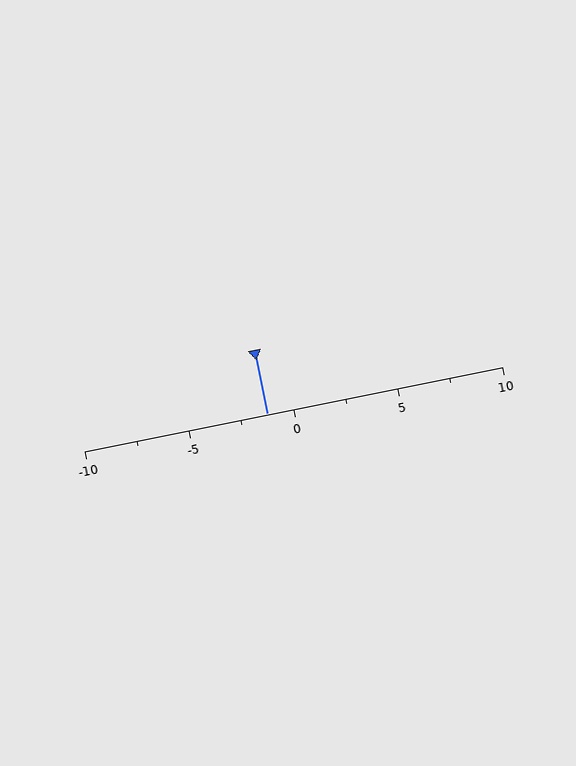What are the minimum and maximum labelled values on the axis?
The axis runs from -10 to 10.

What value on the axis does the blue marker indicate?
The marker indicates approximately -1.2.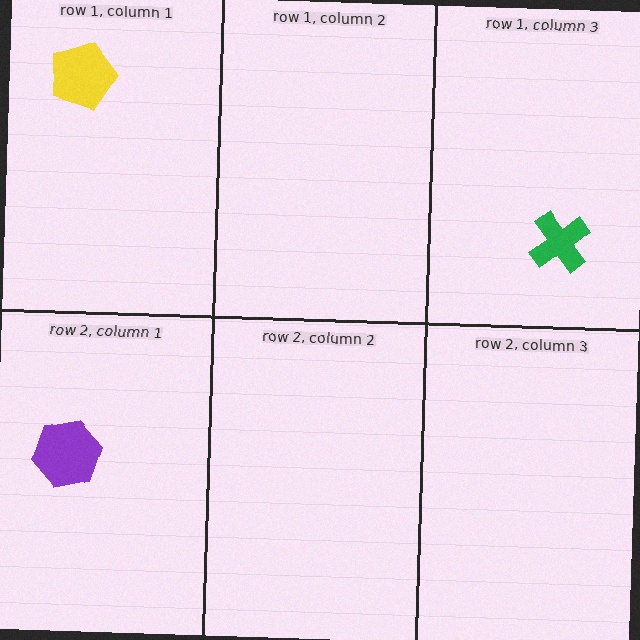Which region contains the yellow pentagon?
The row 1, column 1 region.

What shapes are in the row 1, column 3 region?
The green cross.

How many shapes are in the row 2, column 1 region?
1.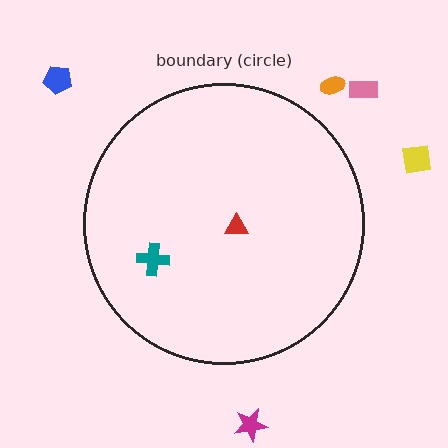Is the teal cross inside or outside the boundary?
Inside.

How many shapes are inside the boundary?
2 inside, 5 outside.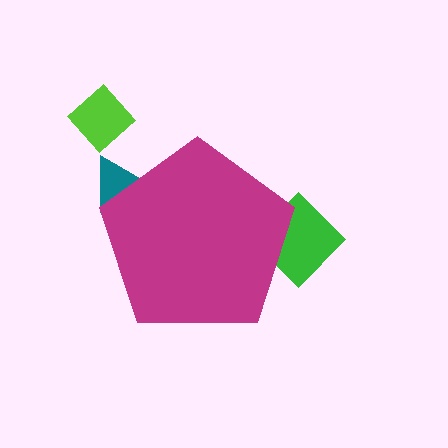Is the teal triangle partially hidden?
Yes, the teal triangle is partially hidden behind the magenta pentagon.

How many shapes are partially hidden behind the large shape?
2 shapes are partially hidden.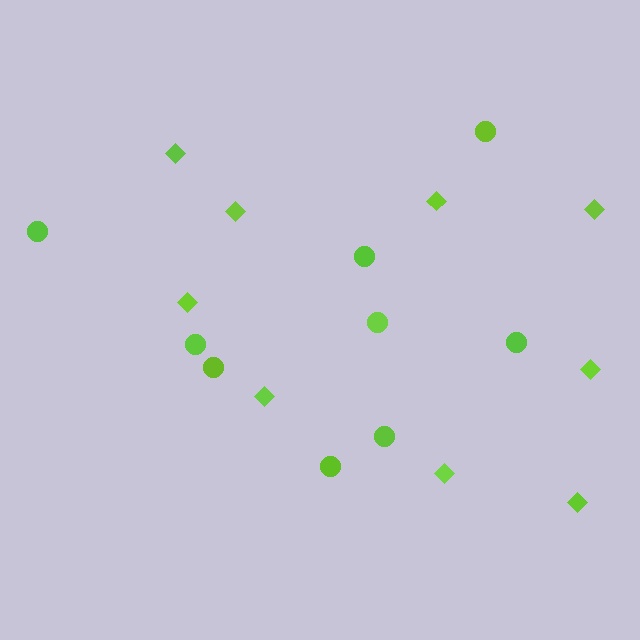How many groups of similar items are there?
There are 2 groups: one group of circles (9) and one group of diamonds (9).